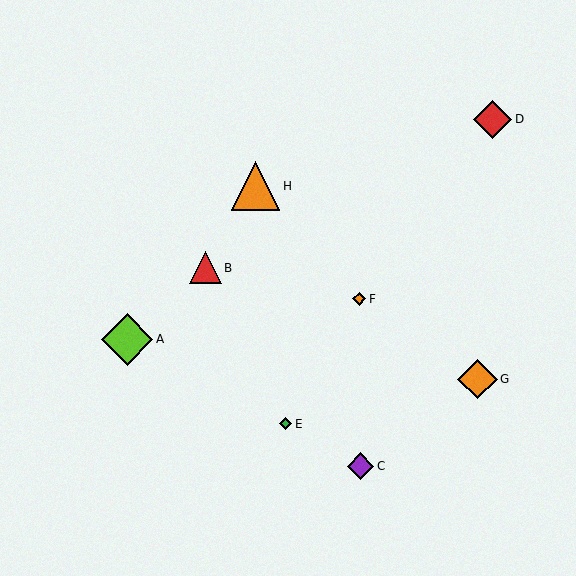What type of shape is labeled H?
Shape H is an orange triangle.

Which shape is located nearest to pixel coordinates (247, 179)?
The orange triangle (labeled H) at (256, 186) is nearest to that location.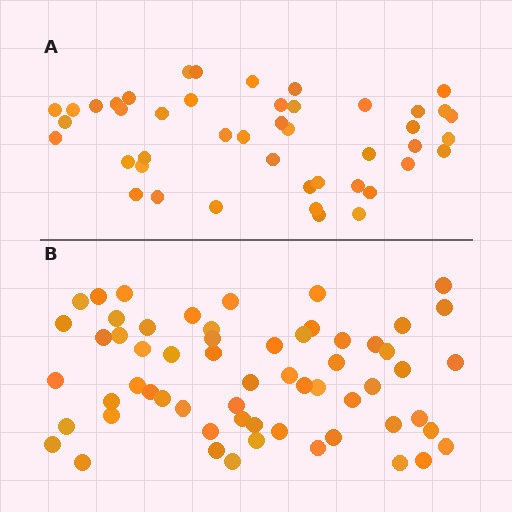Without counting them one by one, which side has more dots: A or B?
Region B (the bottom region) has more dots.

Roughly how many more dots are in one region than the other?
Region B has approximately 15 more dots than region A.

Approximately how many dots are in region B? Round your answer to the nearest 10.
About 60 dots.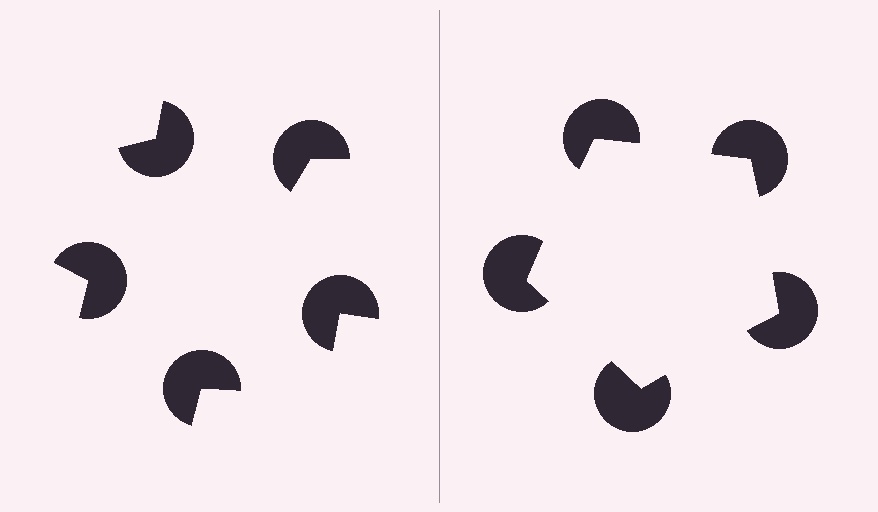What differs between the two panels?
The pac-man discs are positioned identically on both sides; only the wedge orientations differ. On the right they align to a pentagon; on the left they are misaligned.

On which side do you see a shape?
An illusory pentagon appears on the right side. On the left side the wedge cuts are rotated, so no coherent shape forms.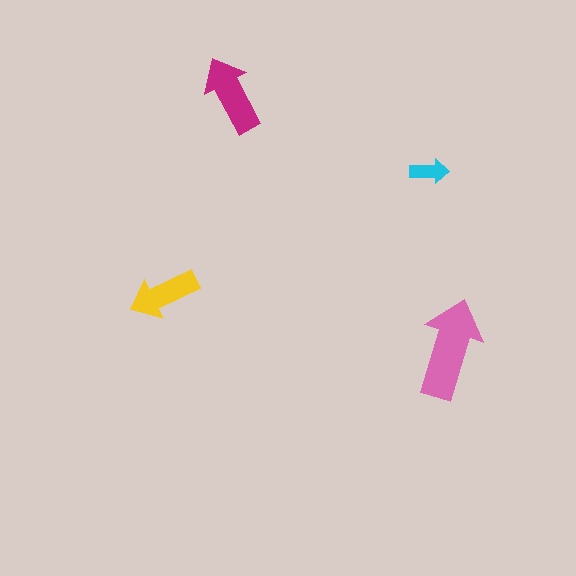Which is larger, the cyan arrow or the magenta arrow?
The magenta one.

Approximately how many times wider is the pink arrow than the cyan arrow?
About 2.5 times wider.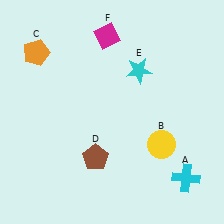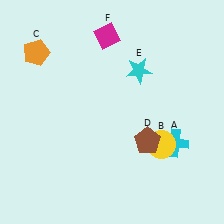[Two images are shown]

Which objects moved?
The objects that moved are: the cyan cross (A), the brown pentagon (D).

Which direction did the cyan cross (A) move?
The cyan cross (A) moved up.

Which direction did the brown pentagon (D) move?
The brown pentagon (D) moved right.